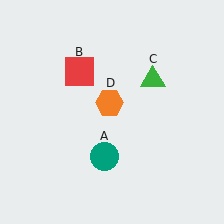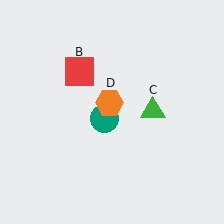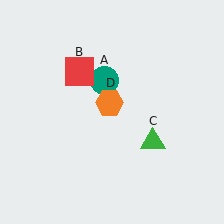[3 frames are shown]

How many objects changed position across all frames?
2 objects changed position: teal circle (object A), green triangle (object C).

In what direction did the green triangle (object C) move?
The green triangle (object C) moved down.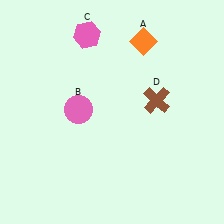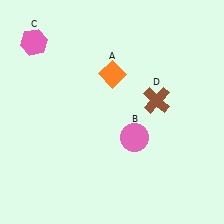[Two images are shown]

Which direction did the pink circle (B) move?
The pink circle (B) moved right.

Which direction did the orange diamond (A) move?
The orange diamond (A) moved down.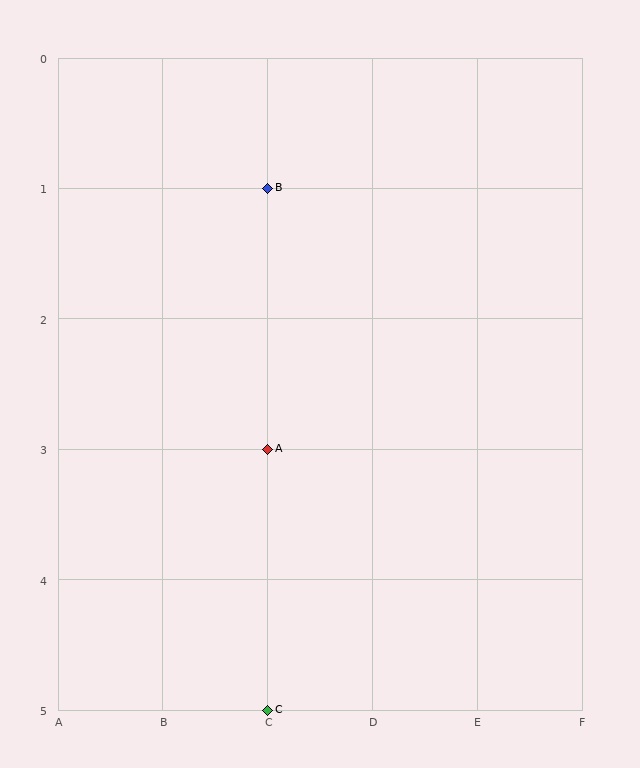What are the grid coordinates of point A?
Point A is at grid coordinates (C, 3).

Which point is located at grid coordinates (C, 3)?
Point A is at (C, 3).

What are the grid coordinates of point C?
Point C is at grid coordinates (C, 5).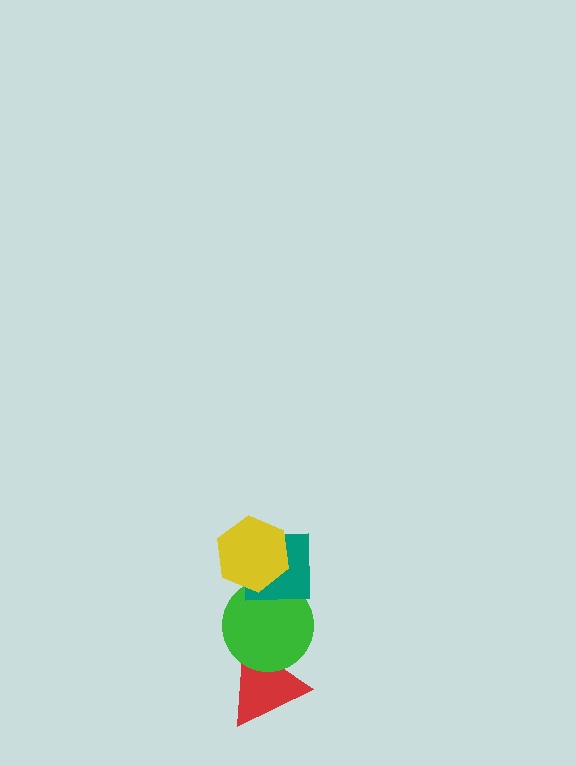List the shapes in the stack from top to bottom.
From top to bottom: the yellow hexagon, the teal square, the green circle, the red triangle.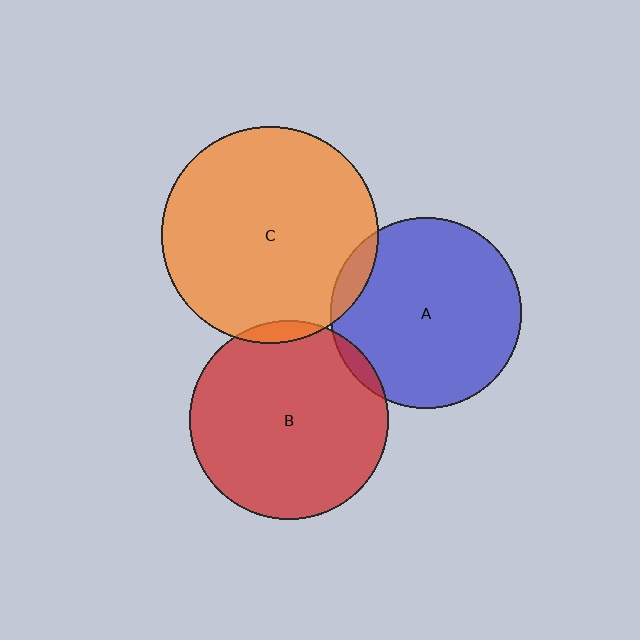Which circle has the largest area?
Circle C (orange).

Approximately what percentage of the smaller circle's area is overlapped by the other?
Approximately 5%.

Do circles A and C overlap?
Yes.